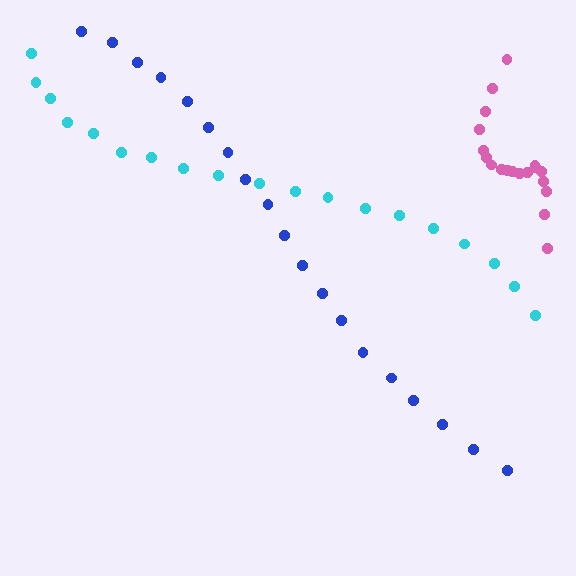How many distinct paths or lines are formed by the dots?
There are 3 distinct paths.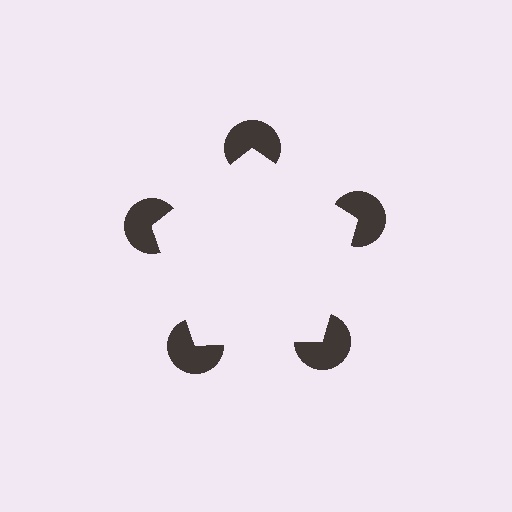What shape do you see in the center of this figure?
An illusory pentagon — its edges are inferred from the aligned wedge cuts in the pac-man discs, not physically drawn.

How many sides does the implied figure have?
5 sides.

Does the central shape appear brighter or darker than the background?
It typically appears slightly brighter than the background, even though no actual brightness change is drawn.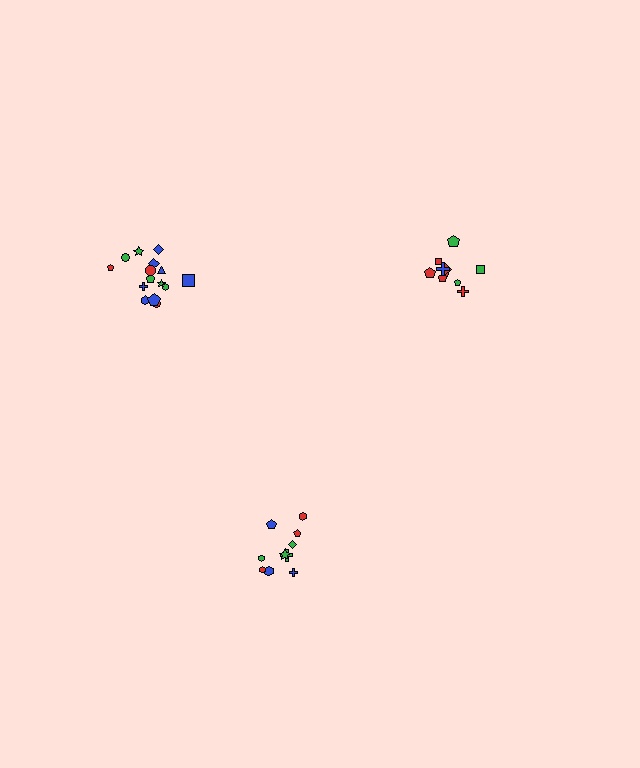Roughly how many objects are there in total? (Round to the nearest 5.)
Roughly 35 objects in total.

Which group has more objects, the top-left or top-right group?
The top-left group.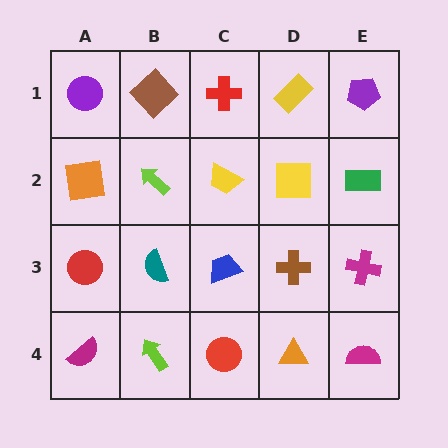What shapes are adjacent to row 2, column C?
A red cross (row 1, column C), a blue trapezoid (row 3, column C), a lime arrow (row 2, column B), a yellow square (row 2, column D).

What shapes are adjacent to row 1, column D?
A yellow square (row 2, column D), a red cross (row 1, column C), a purple pentagon (row 1, column E).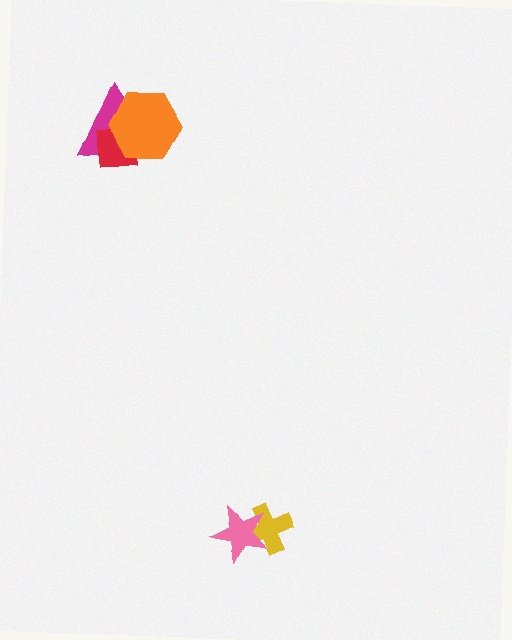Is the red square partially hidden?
Yes, it is partially covered by another shape.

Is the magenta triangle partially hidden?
Yes, it is partially covered by another shape.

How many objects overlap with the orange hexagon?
2 objects overlap with the orange hexagon.